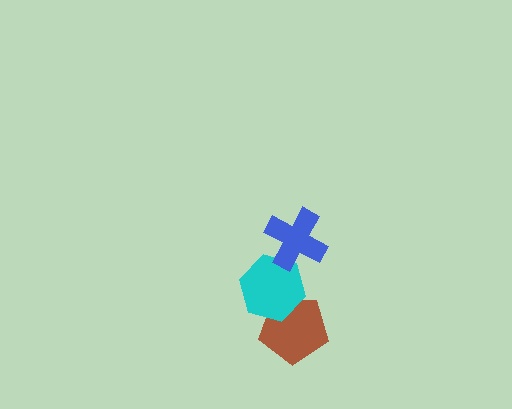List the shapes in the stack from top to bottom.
From top to bottom: the blue cross, the cyan hexagon, the brown pentagon.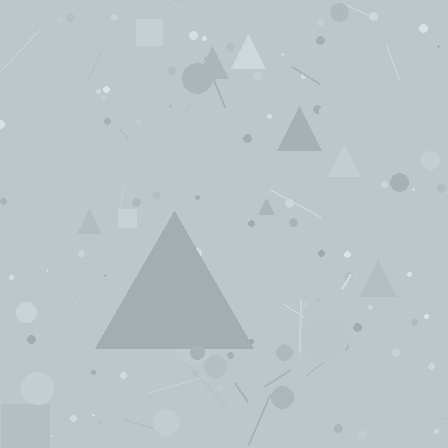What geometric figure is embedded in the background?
A triangle is embedded in the background.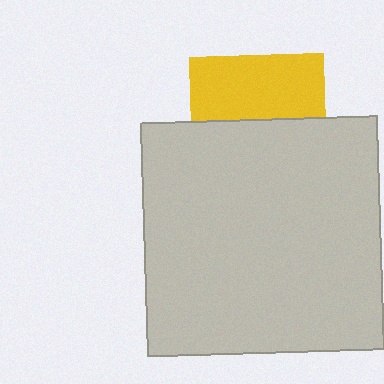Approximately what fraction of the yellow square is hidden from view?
Roughly 52% of the yellow square is hidden behind the light gray rectangle.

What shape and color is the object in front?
The object in front is a light gray rectangle.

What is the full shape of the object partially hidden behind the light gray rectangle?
The partially hidden object is a yellow square.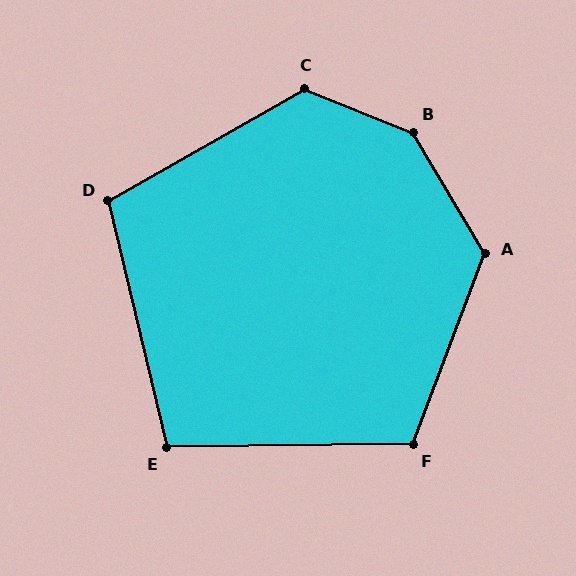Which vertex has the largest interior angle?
B, at approximately 142 degrees.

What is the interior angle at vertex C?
Approximately 128 degrees (obtuse).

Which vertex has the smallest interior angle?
E, at approximately 103 degrees.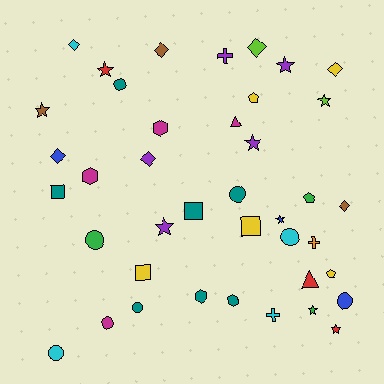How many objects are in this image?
There are 40 objects.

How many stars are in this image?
There are 9 stars.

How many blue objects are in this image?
There are 3 blue objects.